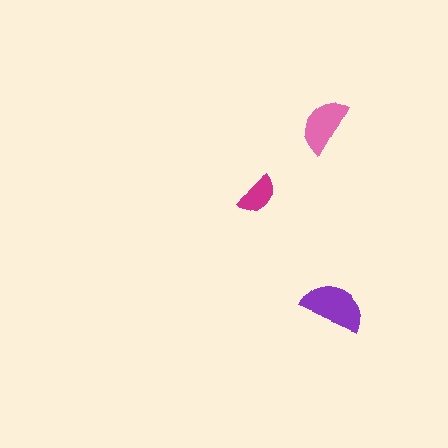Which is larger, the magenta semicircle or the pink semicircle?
The pink one.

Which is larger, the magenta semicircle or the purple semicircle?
The purple one.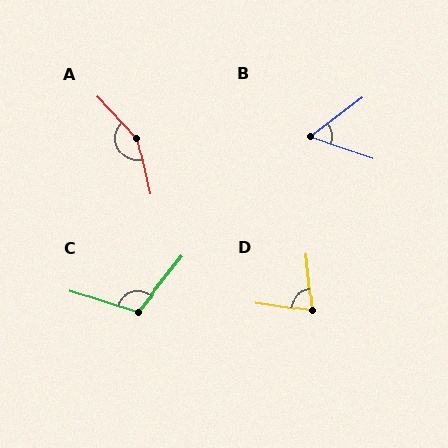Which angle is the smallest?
B, at approximately 56 degrees.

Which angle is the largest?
A, at approximately 150 degrees.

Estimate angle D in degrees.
Approximately 75 degrees.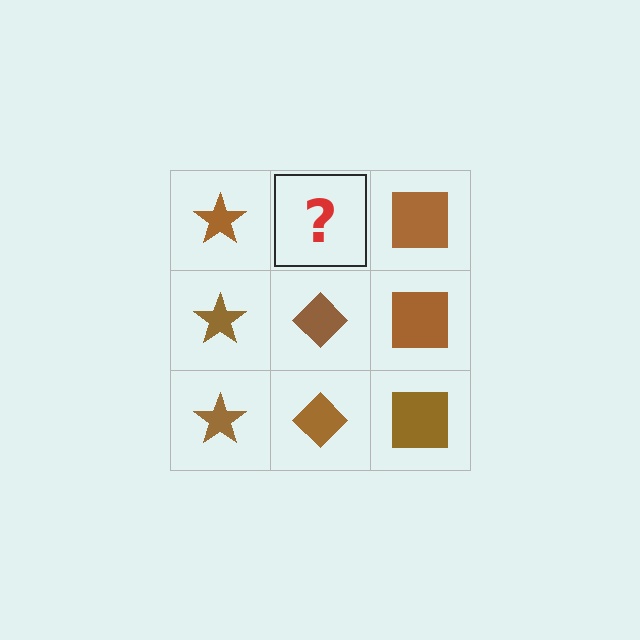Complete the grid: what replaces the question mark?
The question mark should be replaced with a brown diamond.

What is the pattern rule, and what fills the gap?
The rule is that each column has a consistent shape. The gap should be filled with a brown diamond.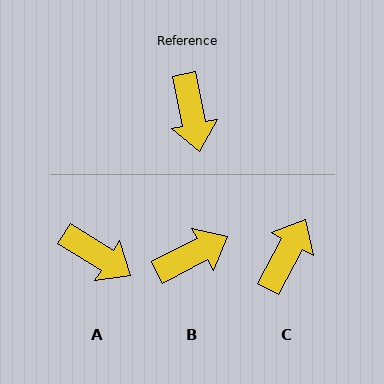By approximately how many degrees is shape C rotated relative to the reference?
Approximately 140 degrees counter-clockwise.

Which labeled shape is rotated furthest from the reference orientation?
C, about 140 degrees away.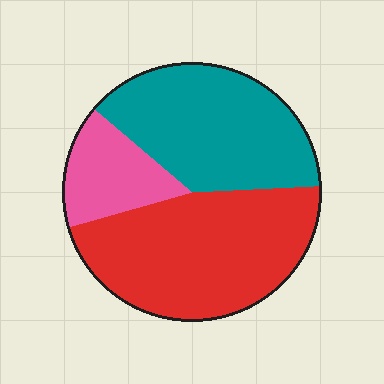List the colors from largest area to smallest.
From largest to smallest: red, teal, pink.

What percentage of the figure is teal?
Teal takes up about three eighths (3/8) of the figure.